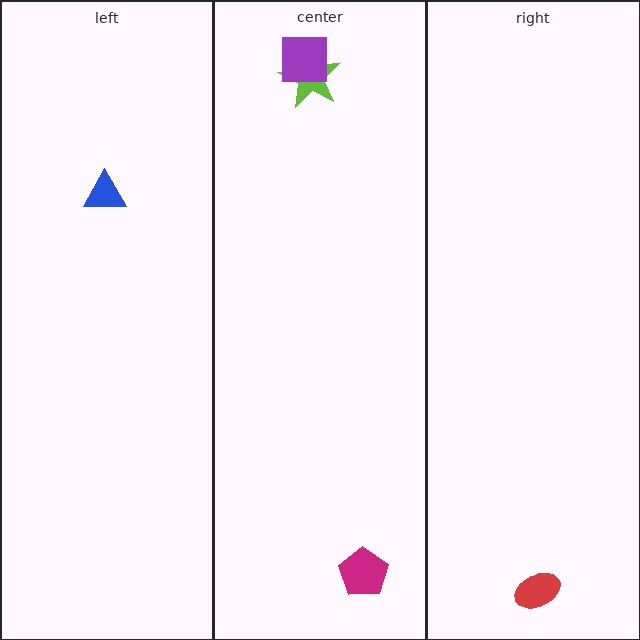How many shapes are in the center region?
3.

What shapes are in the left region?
The blue triangle.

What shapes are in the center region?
The magenta pentagon, the lime star, the purple square.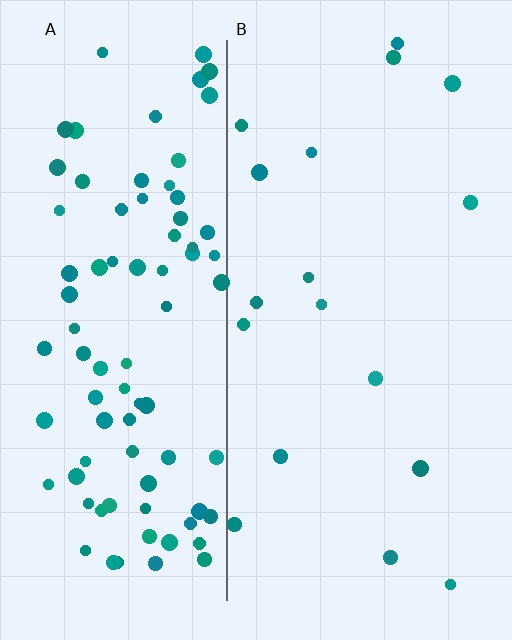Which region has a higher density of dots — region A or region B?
A (the left).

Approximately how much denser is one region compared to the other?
Approximately 5.1× — region A over region B.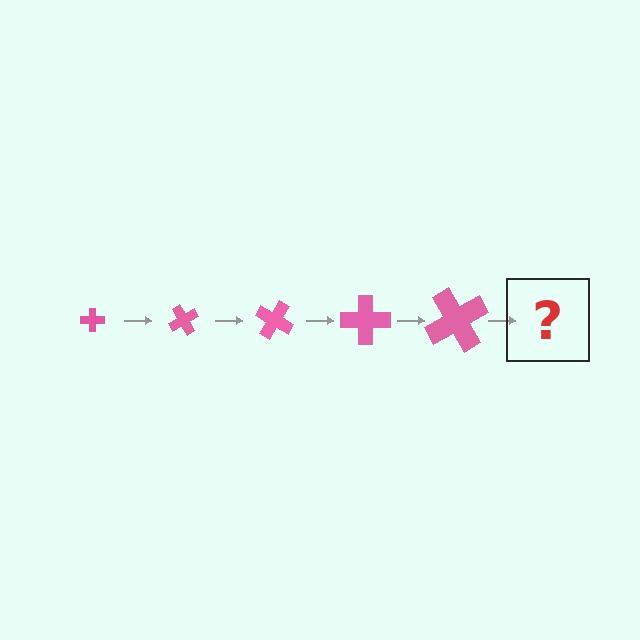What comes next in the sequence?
The next element should be a cross, larger than the previous one and rotated 300 degrees from the start.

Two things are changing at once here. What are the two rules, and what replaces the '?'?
The two rules are that the cross grows larger each step and it rotates 60 degrees each step. The '?' should be a cross, larger than the previous one and rotated 300 degrees from the start.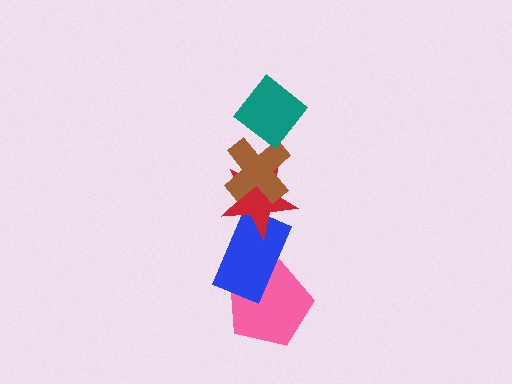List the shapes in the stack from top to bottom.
From top to bottom: the teal diamond, the brown cross, the red star, the blue rectangle, the pink pentagon.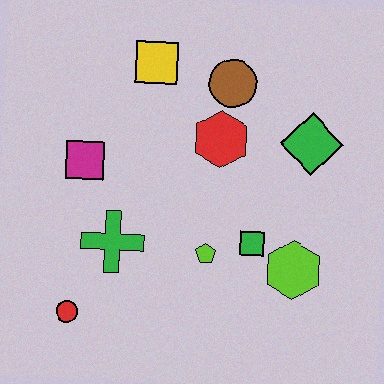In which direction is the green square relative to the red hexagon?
The green square is below the red hexagon.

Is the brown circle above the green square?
Yes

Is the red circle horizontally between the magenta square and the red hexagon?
No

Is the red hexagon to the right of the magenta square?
Yes